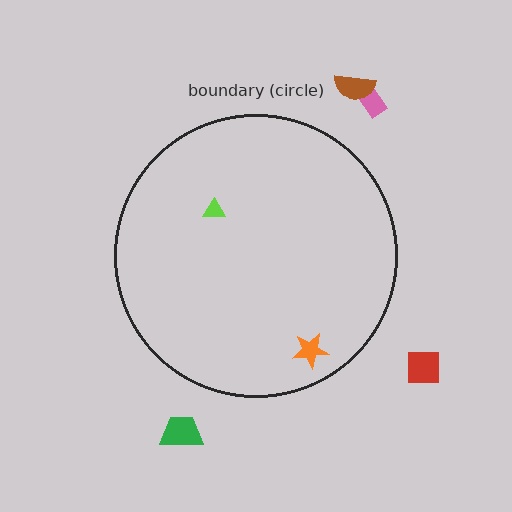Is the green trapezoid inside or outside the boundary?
Outside.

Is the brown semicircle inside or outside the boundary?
Outside.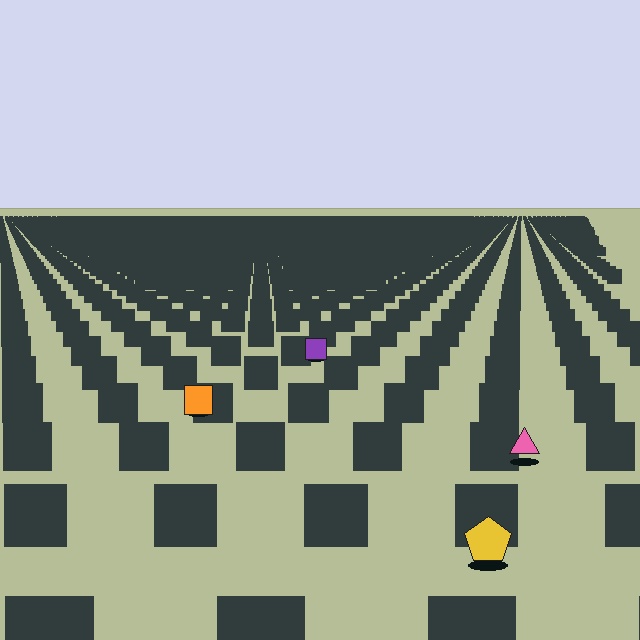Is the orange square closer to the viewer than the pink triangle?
No. The pink triangle is closer — you can tell from the texture gradient: the ground texture is coarser near it.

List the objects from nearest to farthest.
From nearest to farthest: the yellow pentagon, the pink triangle, the orange square, the purple square.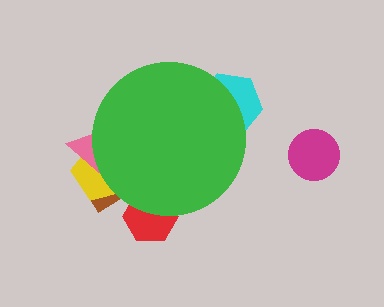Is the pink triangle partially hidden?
Yes, the pink triangle is partially hidden behind the green circle.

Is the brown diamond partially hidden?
Yes, the brown diamond is partially hidden behind the green circle.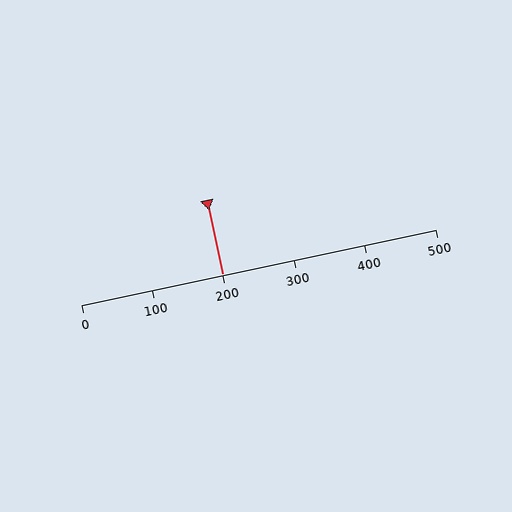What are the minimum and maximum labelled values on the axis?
The axis runs from 0 to 500.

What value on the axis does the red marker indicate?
The marker indicates approximately 200.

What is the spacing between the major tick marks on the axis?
The major ticks are spaced 100 apart.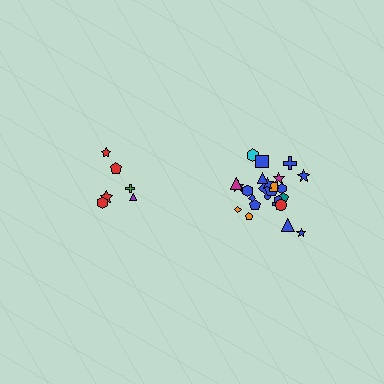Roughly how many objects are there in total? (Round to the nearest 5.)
Roughly 30 objects in total.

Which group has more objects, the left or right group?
The right group.